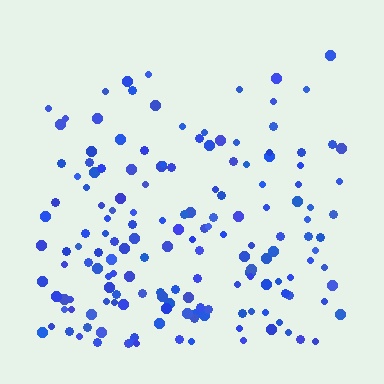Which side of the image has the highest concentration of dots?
The bottom.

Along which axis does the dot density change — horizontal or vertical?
Vertical.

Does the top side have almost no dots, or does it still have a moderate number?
Still a moderate number, just noticeably fewer than the bottom.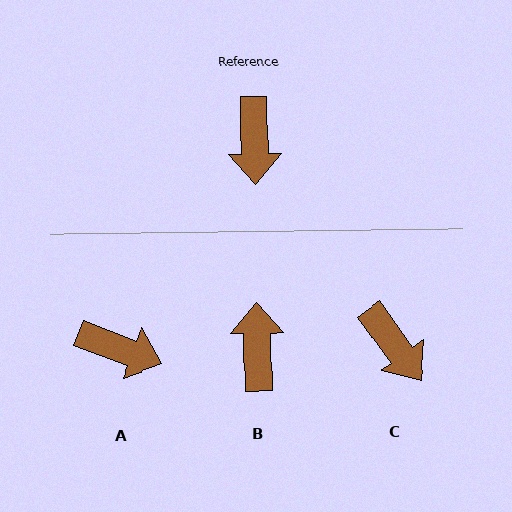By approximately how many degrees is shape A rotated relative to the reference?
Approximately 68 degrees counter-clockwise.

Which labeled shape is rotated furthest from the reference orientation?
B, about 180 degrees away.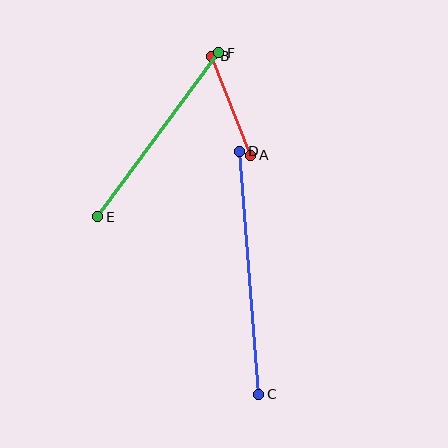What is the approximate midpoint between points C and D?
The midpoint is at approximately (249, 273) pixels.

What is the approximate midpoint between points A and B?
The midpoint is at approximately (231, 106) pixels.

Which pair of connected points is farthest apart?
Points C and D are farthest apart.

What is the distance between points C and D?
The distance is approximately 244 pixels.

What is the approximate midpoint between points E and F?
The midpoint is at approximately (158, 135) pixels.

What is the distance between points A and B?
The distance is approximately 107 pixels.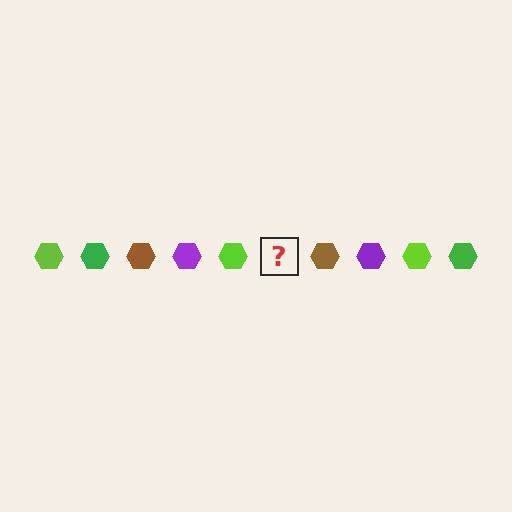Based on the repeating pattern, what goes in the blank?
The blank should be a green hexagon.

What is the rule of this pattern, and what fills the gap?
The rule is that the pattern cycles through lime, green, brown, purple hexagons. The gap should be filled with a green hexagon.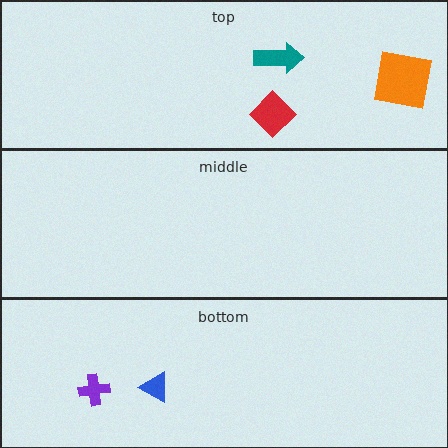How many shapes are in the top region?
3.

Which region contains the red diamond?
The top region.